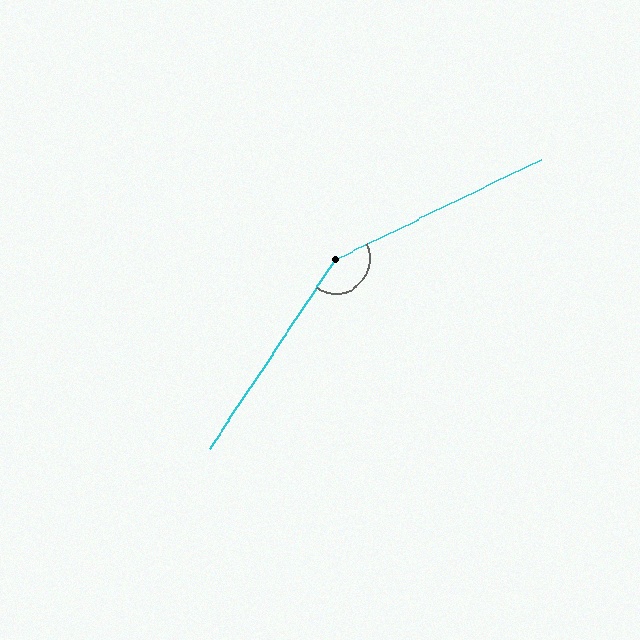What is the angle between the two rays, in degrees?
Approximately 150 degrees.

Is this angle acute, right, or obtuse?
It is obtuse.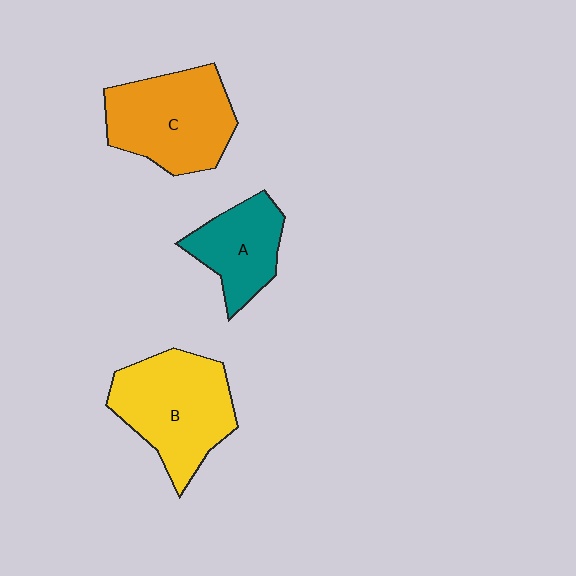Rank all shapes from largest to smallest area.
From largest to smallest: B (yellow), C (orange), A (teal).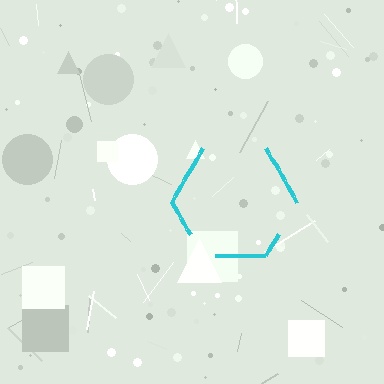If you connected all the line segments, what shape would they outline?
They would outline a hexagon.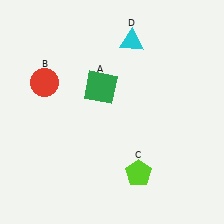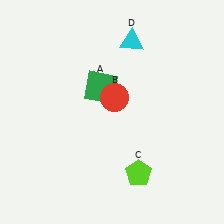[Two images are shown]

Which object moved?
The red circle (B) moved right.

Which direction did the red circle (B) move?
The red circle (B) moved right.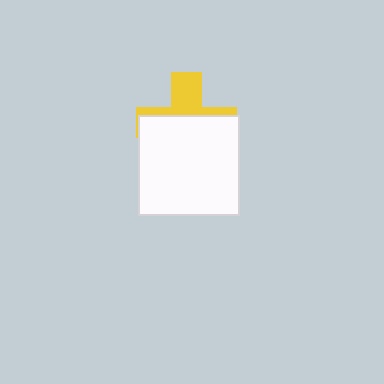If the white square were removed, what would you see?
You would see the complete yellow cross.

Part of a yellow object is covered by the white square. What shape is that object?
It is a cross.